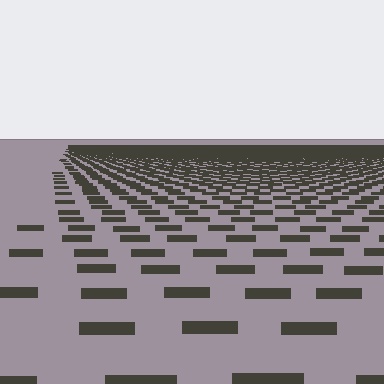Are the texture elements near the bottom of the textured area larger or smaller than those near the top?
Larger. Near the bottom, elements are closer to the viewer and appear at a bigger on-screen size.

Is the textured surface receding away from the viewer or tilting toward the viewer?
The surface is receding away from the viewer. Texture elements get smaller and denser toward the top.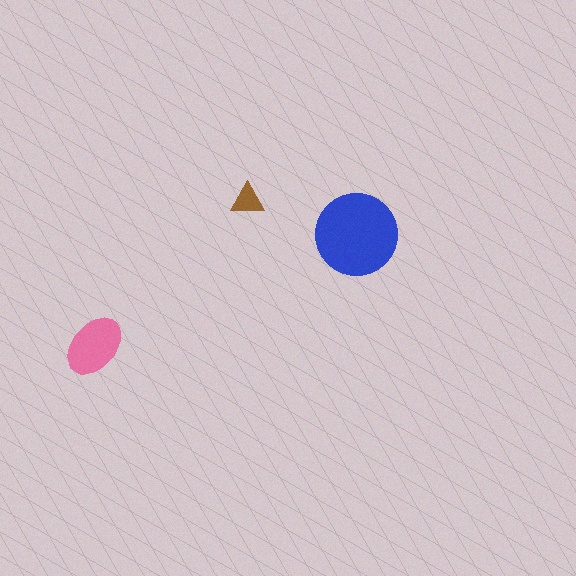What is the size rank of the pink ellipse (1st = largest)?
2nd.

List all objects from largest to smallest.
The blue circle, the pink ellipse, the brown triangle.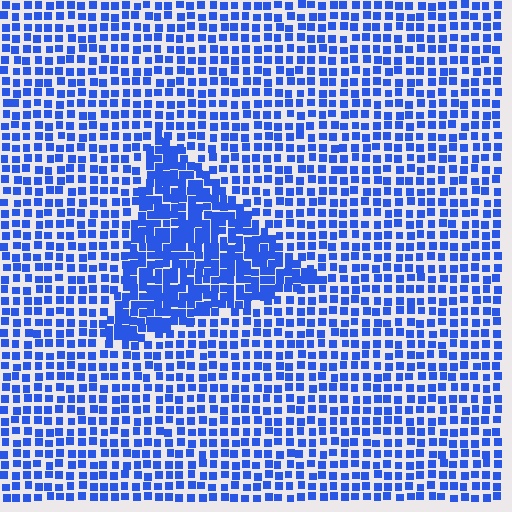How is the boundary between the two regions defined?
The boundary is defined by a change in element density (approximately 1.8x ratio). All elements are the same color, size, and shape.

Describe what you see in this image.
The image contains small blue elements arranged at two different densities. A triangle-shaped region is visible where the elements are more densely packed than the surrounding area.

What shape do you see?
I see a triangle.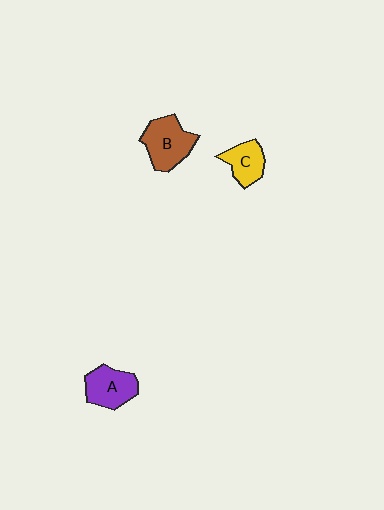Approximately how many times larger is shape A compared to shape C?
Approximately 1.3 times.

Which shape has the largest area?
Shape B (brown).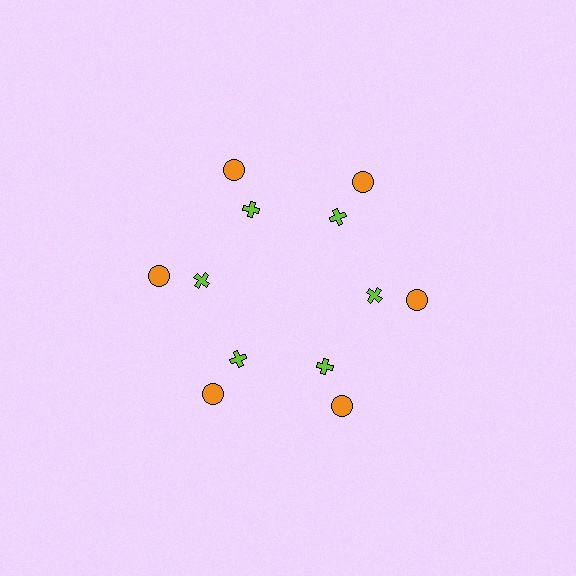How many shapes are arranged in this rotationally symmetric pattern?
There are 12 shapes, arranged in 6 groups of 2.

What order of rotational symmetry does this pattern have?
This pattern has 6-fold rotational symmetry.